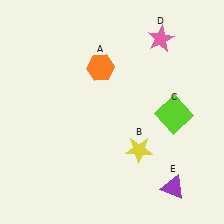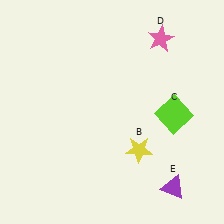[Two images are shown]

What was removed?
The orange hexagon (A) was removed in Image 2.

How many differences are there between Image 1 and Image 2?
There is 1 difference between the two images.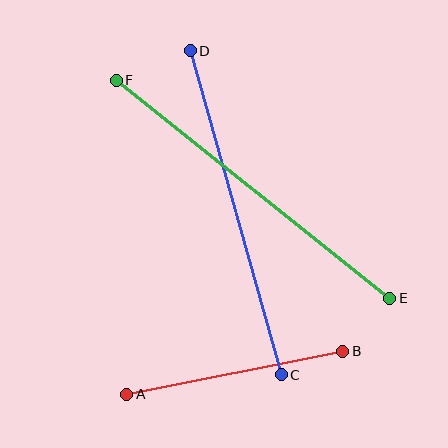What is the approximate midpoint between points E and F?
The midpoint is at approximately (253, 189) pixels.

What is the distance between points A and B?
The distance is approximately 220 pixels.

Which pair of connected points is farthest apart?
Points E and F are farthest apart.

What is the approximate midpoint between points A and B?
The midpoint is at approximately (235, 373) pixels.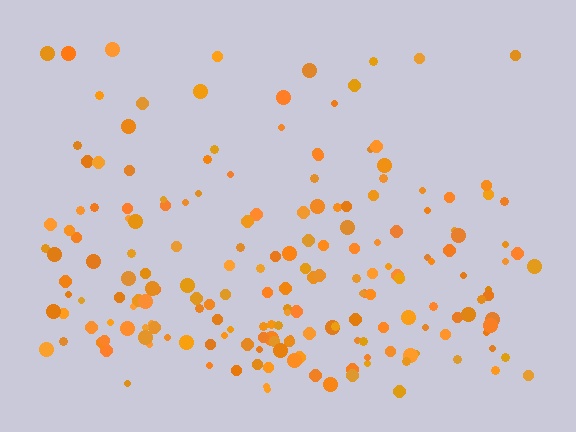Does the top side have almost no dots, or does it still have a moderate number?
Still a moderate number, just noticeably fewer than the bottom.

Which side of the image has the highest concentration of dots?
The bottom.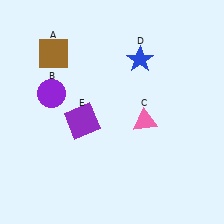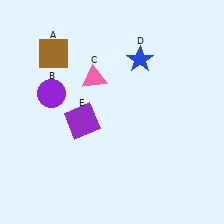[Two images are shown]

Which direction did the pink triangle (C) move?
The pink triangle (C) moved left.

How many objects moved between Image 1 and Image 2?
1 object moved between the two images.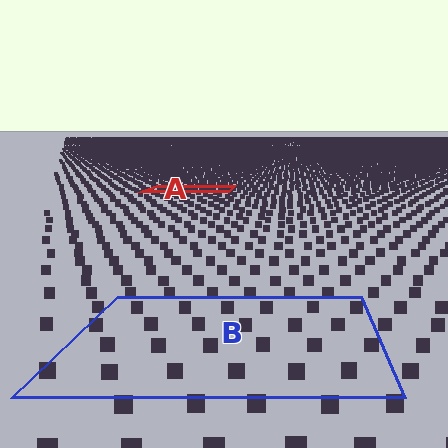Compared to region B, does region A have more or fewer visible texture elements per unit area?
Region A has more texture elements per unit area — they are packed more densely because it is farther away.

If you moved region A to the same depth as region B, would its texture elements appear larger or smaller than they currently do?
They would appear larger. At a closer depth, the same texture elements are projected at a bigger on-screen size.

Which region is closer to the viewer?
Region B is closer. The texture elements there are larger and more spread out.